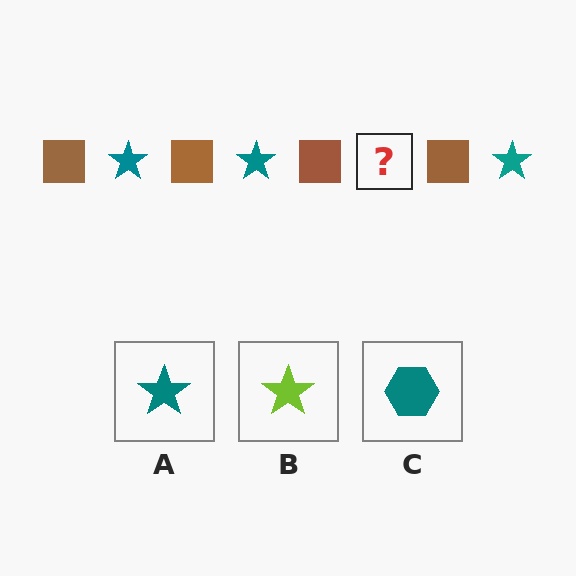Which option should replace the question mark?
Option A.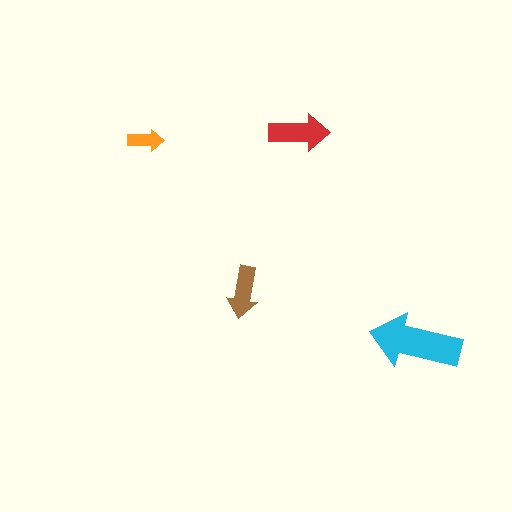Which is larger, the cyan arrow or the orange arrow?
The cyan one.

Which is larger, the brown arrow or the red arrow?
The red one.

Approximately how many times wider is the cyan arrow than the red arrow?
About 1.5 times wider.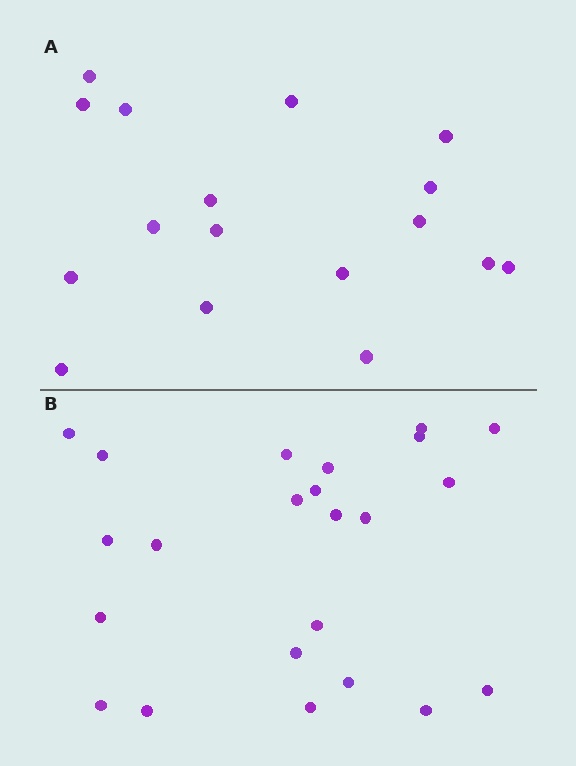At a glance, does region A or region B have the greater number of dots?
Region B (the bottom region) has more dots.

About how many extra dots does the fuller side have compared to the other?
Region B has about 6 more dots than region A.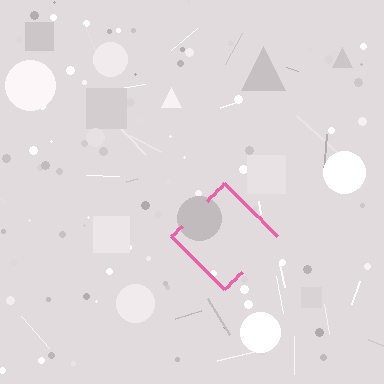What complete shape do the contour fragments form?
The contour fragments form a diamond.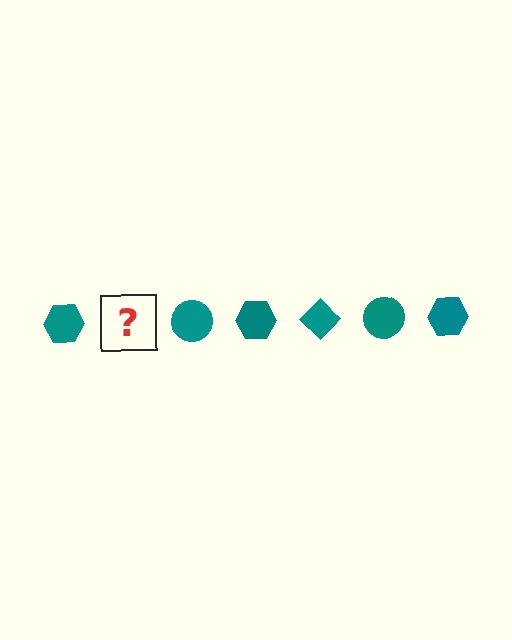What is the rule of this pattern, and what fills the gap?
The rule is that the pattern cycles through hexagon, diamond, circle shapes in teal. The gap should be filled with a teal diamond.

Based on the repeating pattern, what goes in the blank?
The blank should be a teal diamond.